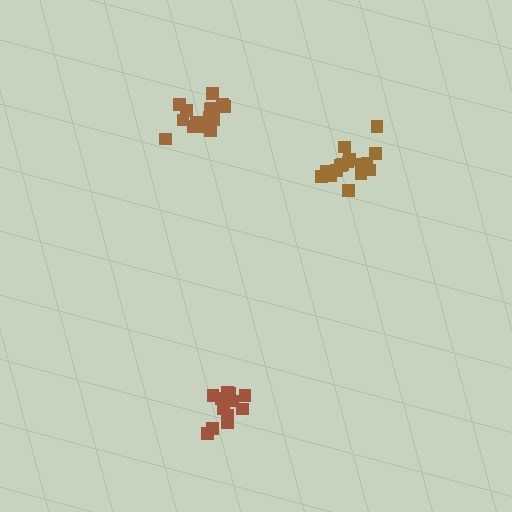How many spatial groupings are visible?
There are 3 spatial groupings.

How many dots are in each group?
Group 1: 12 dots, Group 2: 17 dots, Group 3: 15 dots (44 total).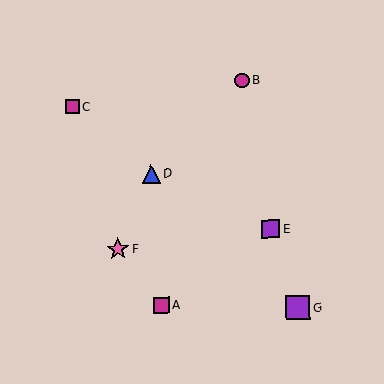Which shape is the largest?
The purple square (labeled G) is the largest.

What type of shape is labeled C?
Shape C is a magenta square.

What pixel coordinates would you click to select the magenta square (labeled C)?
Click at (73, 107) to select the magenta square C.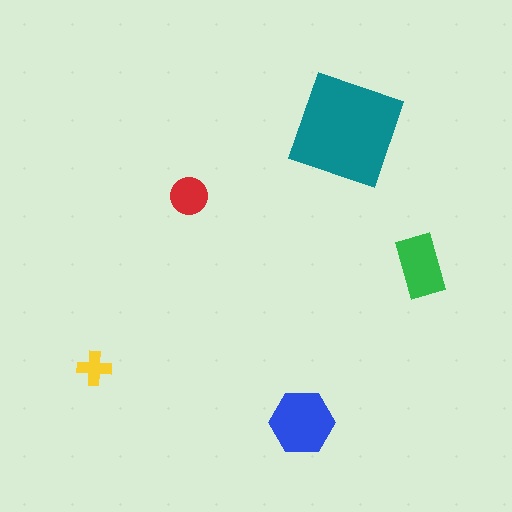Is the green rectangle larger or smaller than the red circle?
Larger.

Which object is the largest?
The teal square.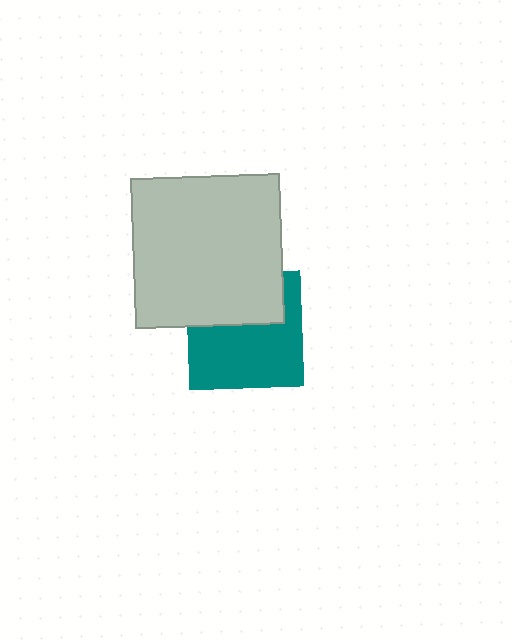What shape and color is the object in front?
The object in front is a light gray square.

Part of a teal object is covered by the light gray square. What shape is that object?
It is a square.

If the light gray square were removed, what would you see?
You would see the complete teal square.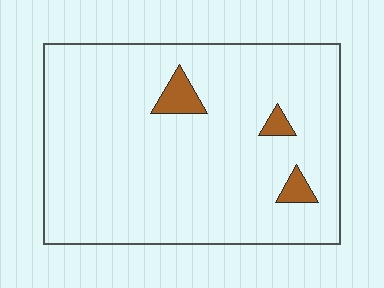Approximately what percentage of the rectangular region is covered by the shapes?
Approximately 5%.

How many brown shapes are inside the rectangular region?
3.